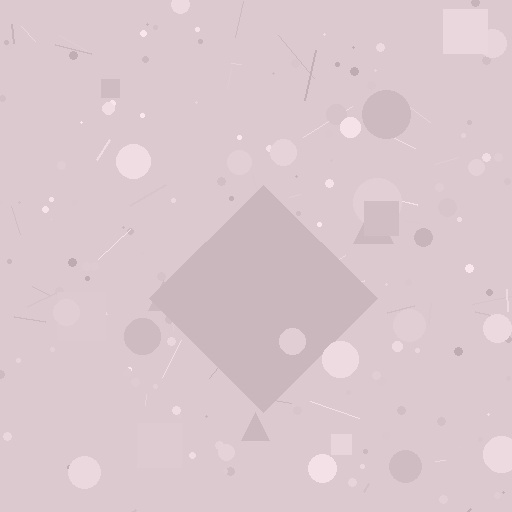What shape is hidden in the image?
A diamond is hidden in the image.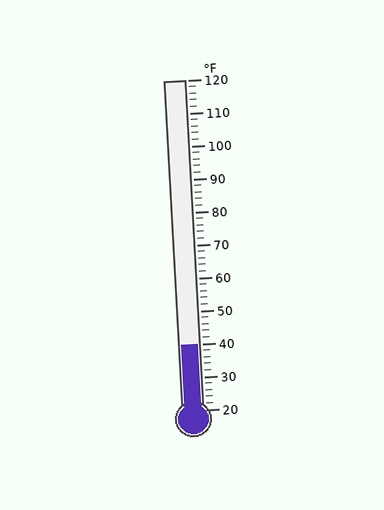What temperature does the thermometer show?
The thermometer shows approximately 40°F.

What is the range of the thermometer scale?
The thermometer scale ranges from 20°F to 120°F.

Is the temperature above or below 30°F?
The temperature is above 30°F.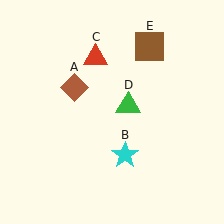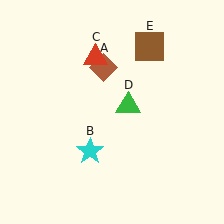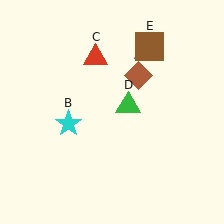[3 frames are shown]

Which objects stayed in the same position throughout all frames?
Red triangle (object C) and green triangle (object D) and brown square (object E) remained stationary.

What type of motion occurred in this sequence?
The brown diamond (object A), cyan star (object B) rotated clockwise around the center of the scene.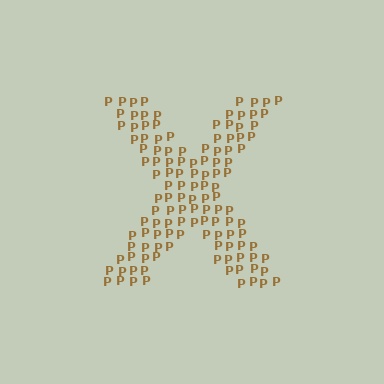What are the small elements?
The small elements are letter P's.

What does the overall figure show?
The overall figure shows the letter X.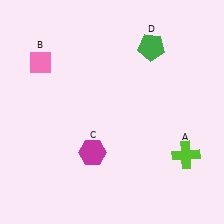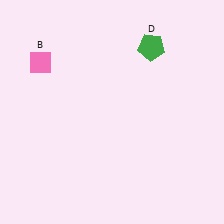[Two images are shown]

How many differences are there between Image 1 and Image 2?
There are 2 differences between the two images.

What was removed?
The lime cross (A), the magenta hexagon (C) were removed in Image 2.